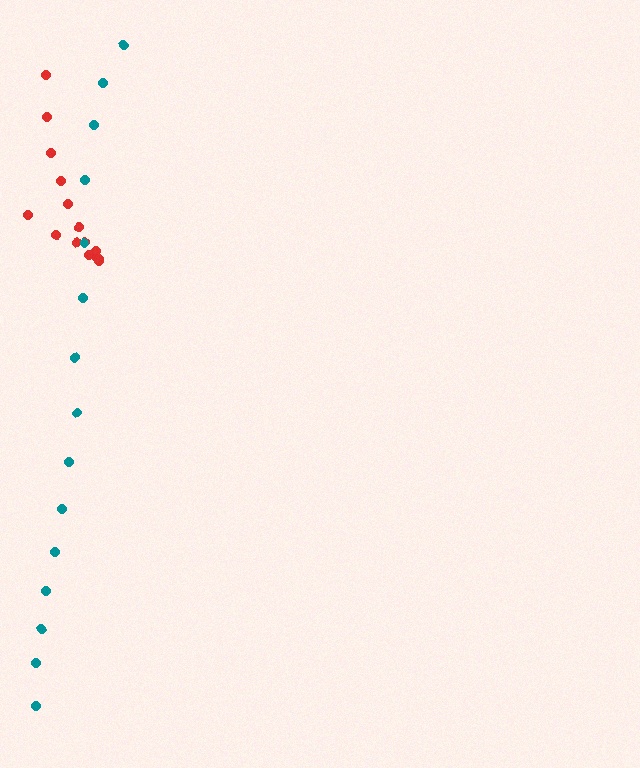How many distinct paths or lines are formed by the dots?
There are 2 distinct paths.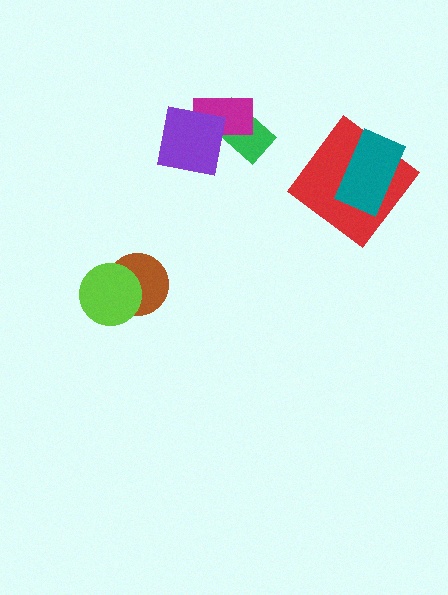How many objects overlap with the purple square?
2 objects overlap with the purple square.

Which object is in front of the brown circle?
The lime circle is in front of the brown circle.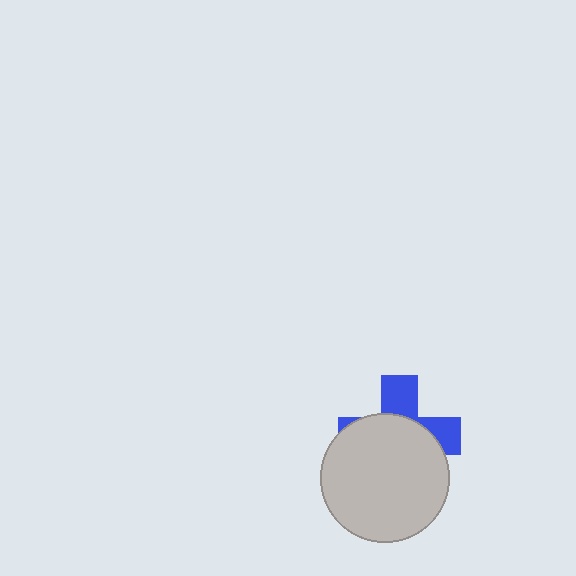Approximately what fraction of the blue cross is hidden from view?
Roughly 65% of the blue cross is hidden behind the light gray circle.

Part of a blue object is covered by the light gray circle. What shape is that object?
It is a cross.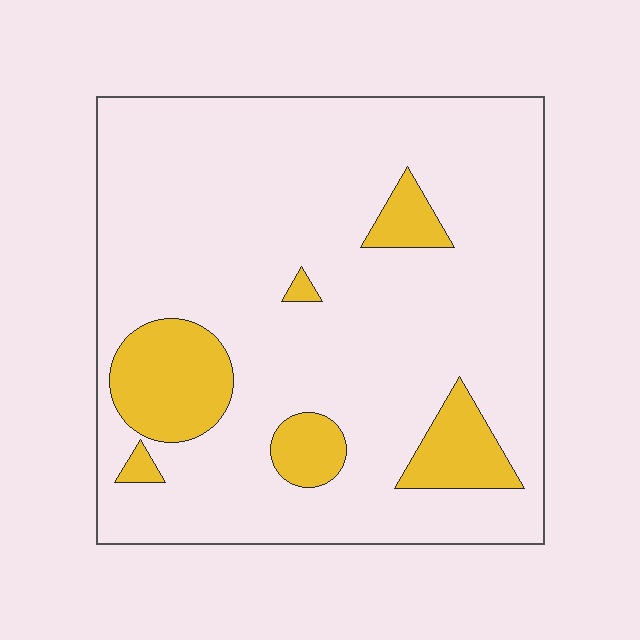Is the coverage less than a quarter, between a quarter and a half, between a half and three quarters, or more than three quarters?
Less than a quarter.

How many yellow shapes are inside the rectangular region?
6.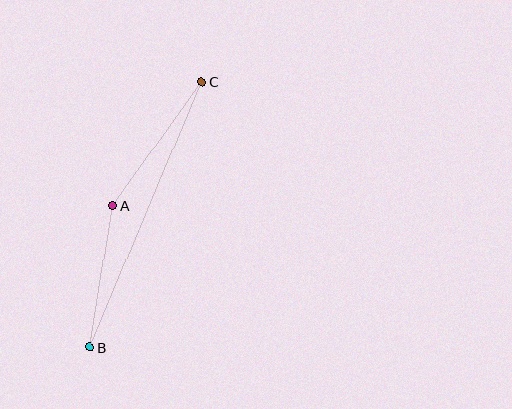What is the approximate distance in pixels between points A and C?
The distance between A and C is approximately 153 pixels.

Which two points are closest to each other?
Points A and B are closest to each other.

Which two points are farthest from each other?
Points B and C are farthest from each other.